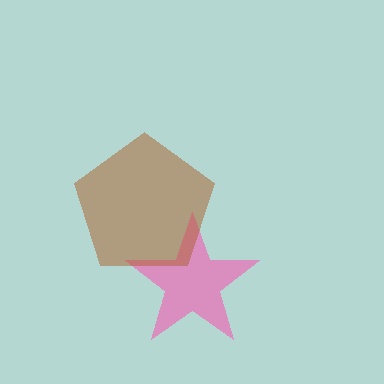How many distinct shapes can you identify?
There are 2 distinct shapes: a pink star, a brown pentagon.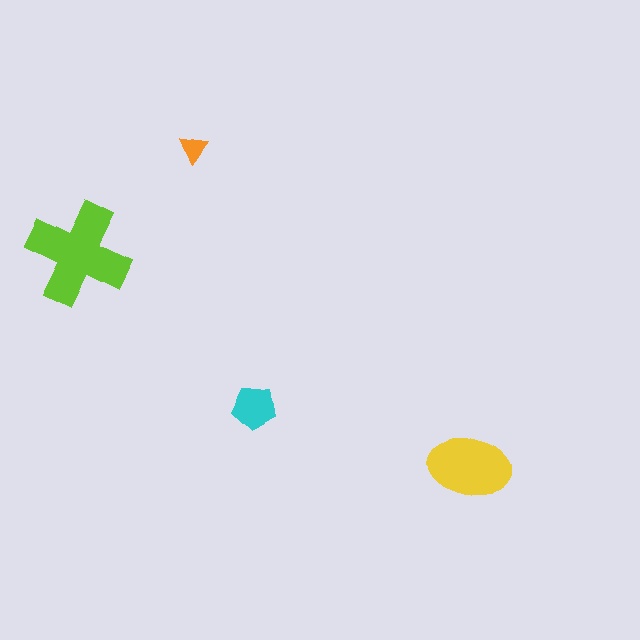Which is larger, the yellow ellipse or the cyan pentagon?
The yellow ellipse.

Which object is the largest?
The lime cross.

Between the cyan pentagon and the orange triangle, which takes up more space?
The cyan pentagon.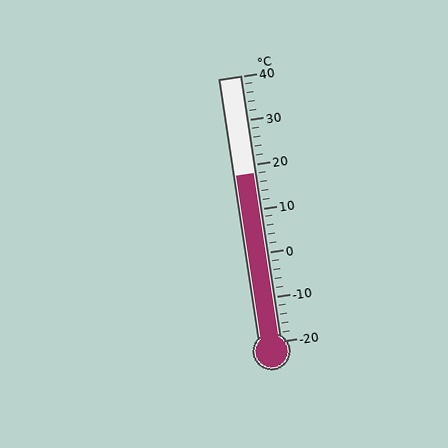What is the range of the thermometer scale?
The thermometer scale ranges from -20°C to 40°C.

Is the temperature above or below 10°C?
The temperature is above 10°C.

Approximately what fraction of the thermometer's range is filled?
The thermometer is filled to approximately 65% of its range.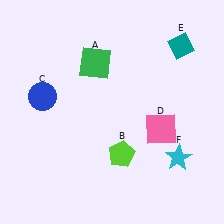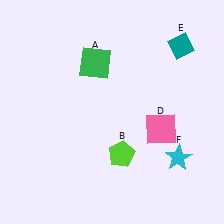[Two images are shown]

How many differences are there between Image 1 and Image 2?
There is 1 difference between the two images.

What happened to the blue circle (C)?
The blue circle (C) was removed in Image 2. It was in the top-left area of Image 1.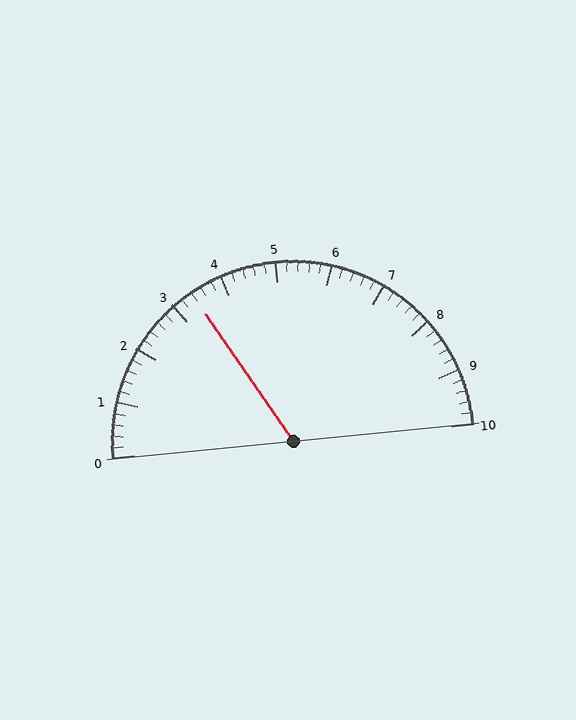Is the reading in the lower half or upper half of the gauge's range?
The reading is in the lower half of the range (0 to 10).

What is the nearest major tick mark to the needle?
The nearest major tick mark is 3.